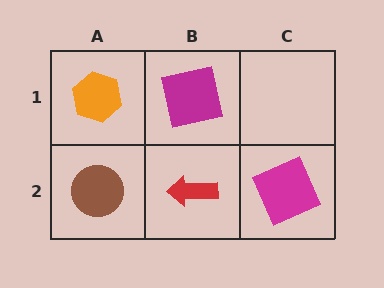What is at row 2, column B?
A red arrow.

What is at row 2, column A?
A brown circle.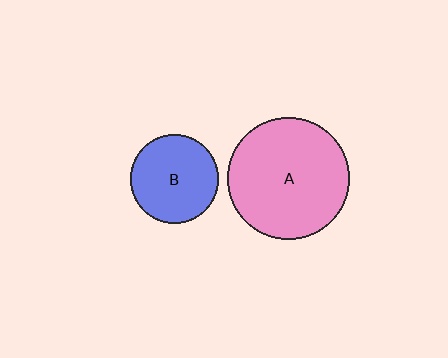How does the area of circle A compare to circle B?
Approximately 1.9 times.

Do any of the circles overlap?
No, none of the circles overlap.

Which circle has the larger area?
Circle A (pink).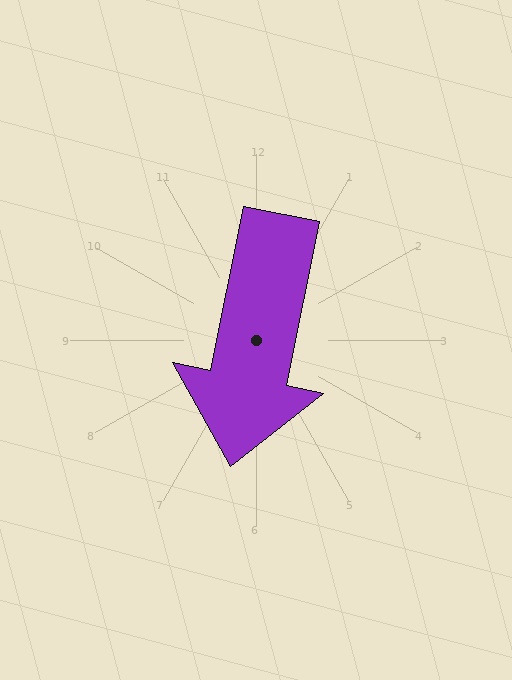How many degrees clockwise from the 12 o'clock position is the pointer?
Approximately 192 degrees.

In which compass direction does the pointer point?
South.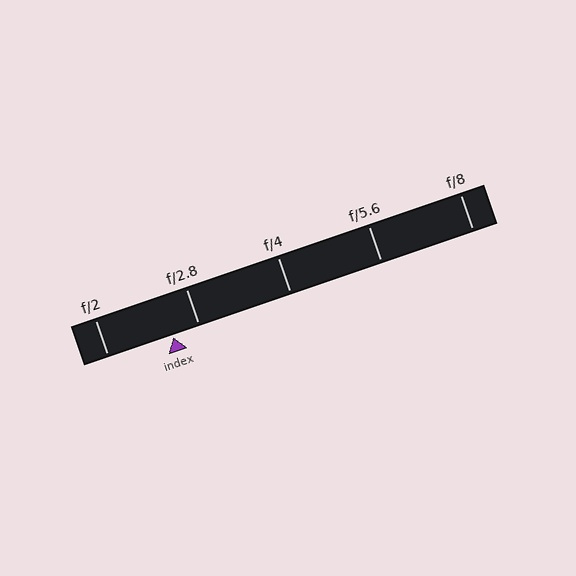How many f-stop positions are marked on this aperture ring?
There are 5 f-stop positions marked.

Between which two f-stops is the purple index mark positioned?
The index mark is between f/2 and f/2.8.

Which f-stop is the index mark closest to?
The index mark is closest to f/2.8.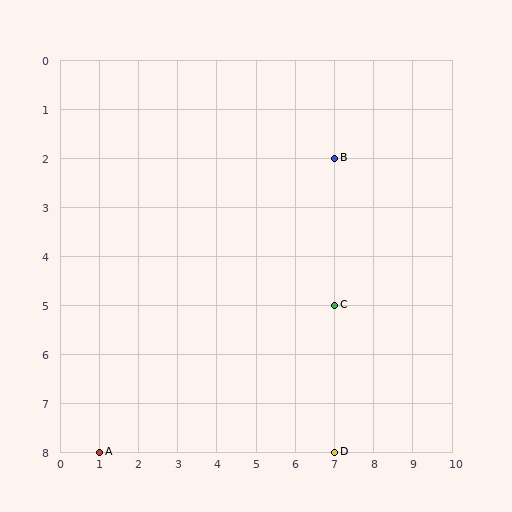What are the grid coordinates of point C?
Point C is at grid coordinates (7, 5).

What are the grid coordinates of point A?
Point A is at grid coordinates (1, 8).